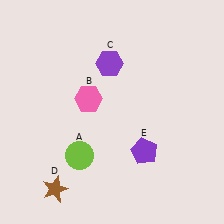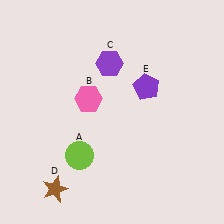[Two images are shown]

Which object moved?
The purple pentagon (E) moved up.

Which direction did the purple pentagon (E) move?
The purple pentagon (E) moved up.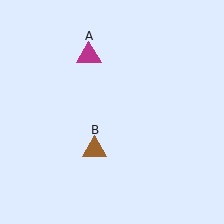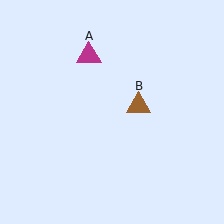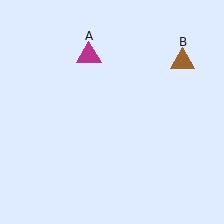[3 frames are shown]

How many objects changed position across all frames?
1 object changed position: brown triangle (object B).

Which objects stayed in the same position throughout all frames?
Magenta triangle (object A) remained stationary.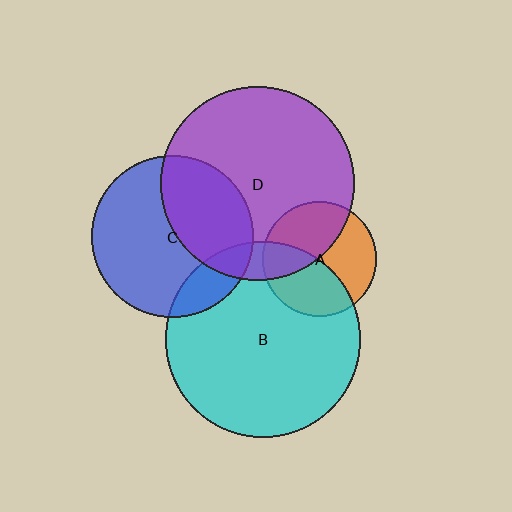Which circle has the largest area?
Circle B (cyan).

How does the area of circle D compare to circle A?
Approximately 2.8 times.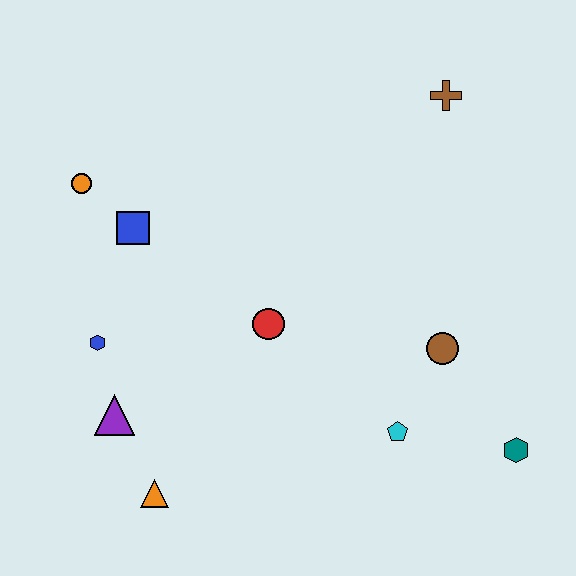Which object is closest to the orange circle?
The blue square is closest to the orange circle.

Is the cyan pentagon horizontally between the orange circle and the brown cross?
Yes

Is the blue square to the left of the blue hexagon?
No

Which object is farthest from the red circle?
The brown cross is farthest from the red circle.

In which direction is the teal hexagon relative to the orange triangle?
The teal hexagon is to the right of the orange triangle.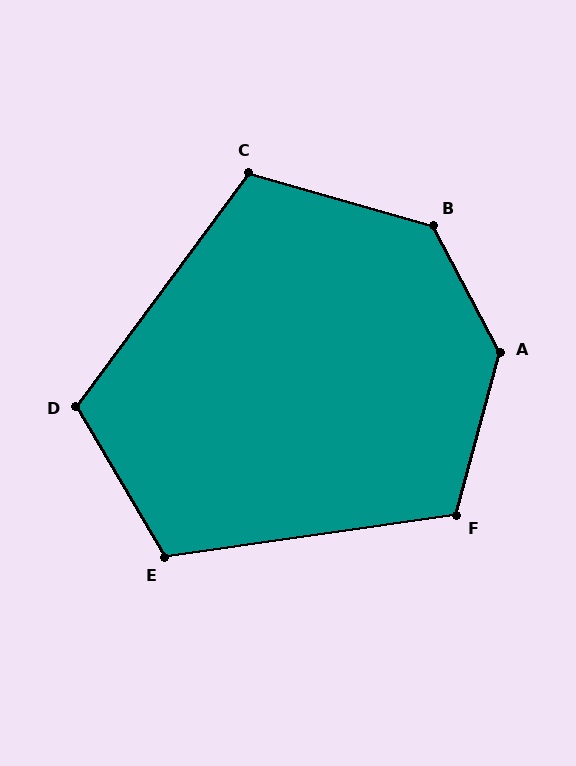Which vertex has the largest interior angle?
A, at approximately 137 degrees.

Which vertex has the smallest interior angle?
C, at approximately 110 degrees.